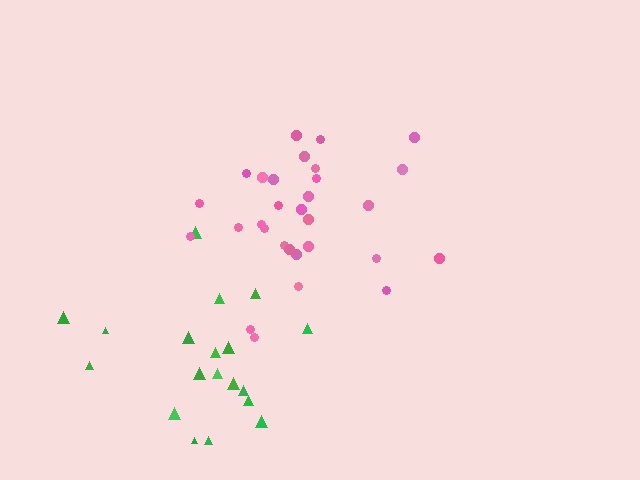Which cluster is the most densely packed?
Pink.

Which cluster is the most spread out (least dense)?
Green.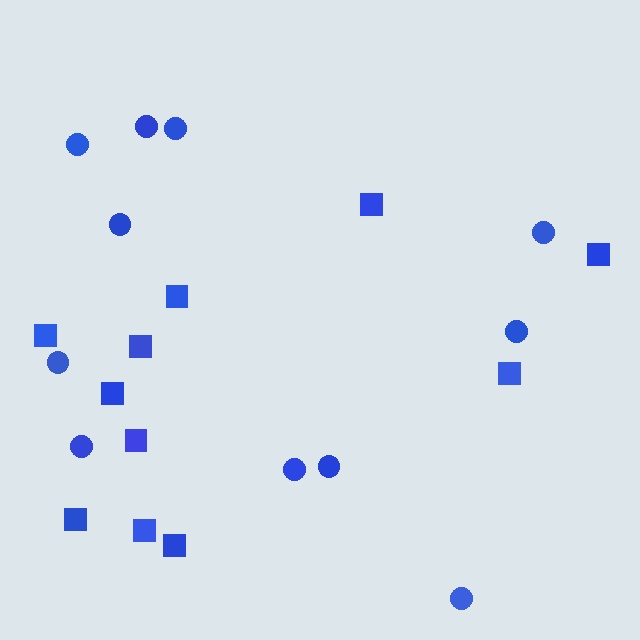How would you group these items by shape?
There are 2 groups: one group of squares (11) and one group of circles (11).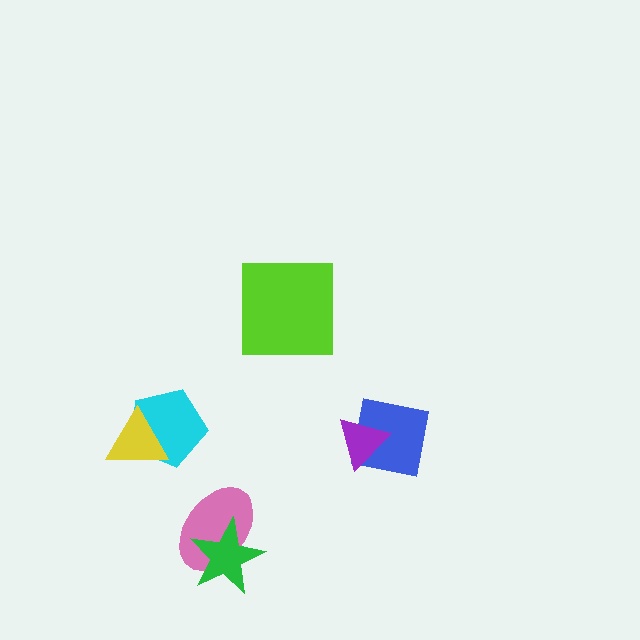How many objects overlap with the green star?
1 object overlaps with the green star.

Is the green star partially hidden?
No, no other shape covers it.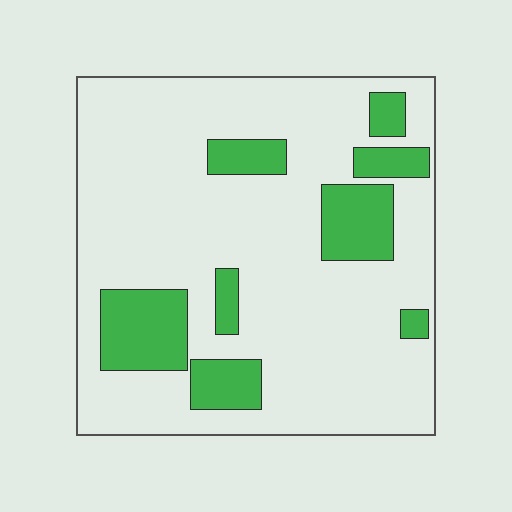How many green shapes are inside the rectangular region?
8.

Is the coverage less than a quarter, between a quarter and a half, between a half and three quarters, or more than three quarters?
Less than a quarter.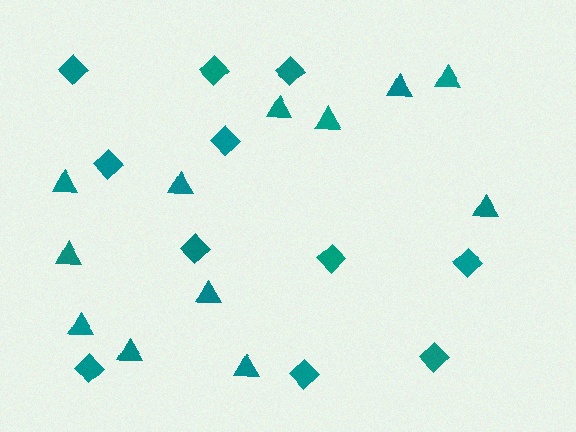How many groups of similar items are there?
There are 2 groups: one group of triangles (12) and one group of diamonds (11).